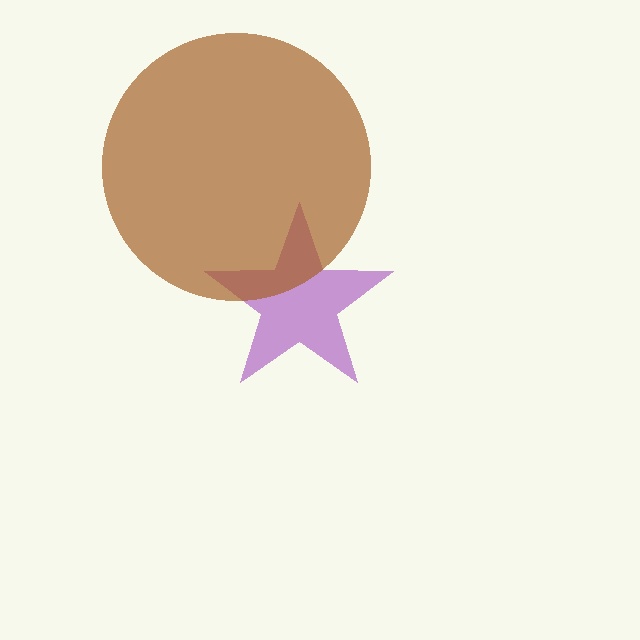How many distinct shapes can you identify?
There are 2 distinct shapes: a purple star, a brown circle.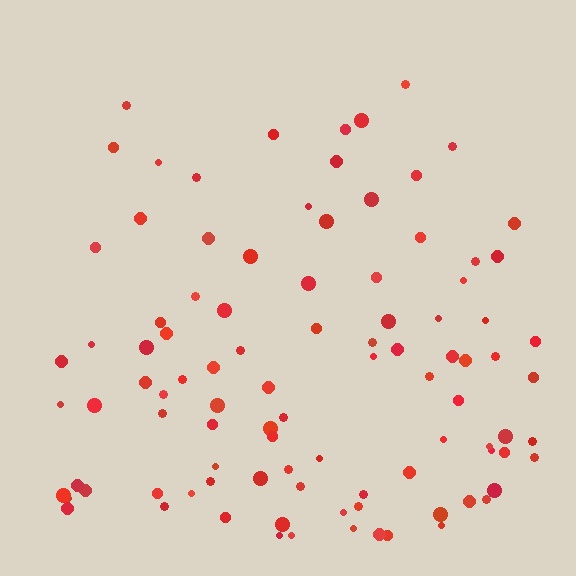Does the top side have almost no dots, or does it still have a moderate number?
Still a moderate number, just noticeably fewer than the bottom.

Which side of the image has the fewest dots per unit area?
The top.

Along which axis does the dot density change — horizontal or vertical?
Vertical.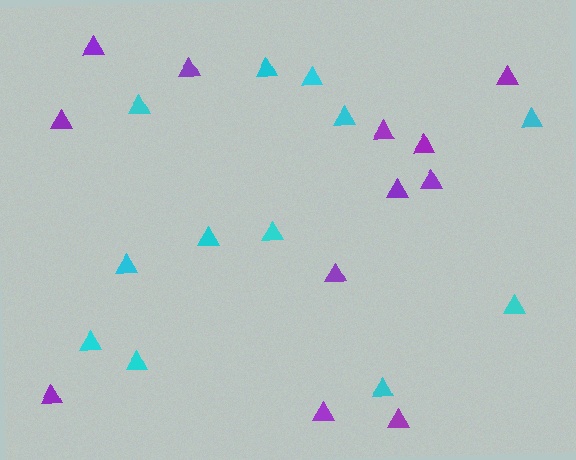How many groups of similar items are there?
There are 2 groups: one group of cyan triangles (12) and one group of purple triangles (12).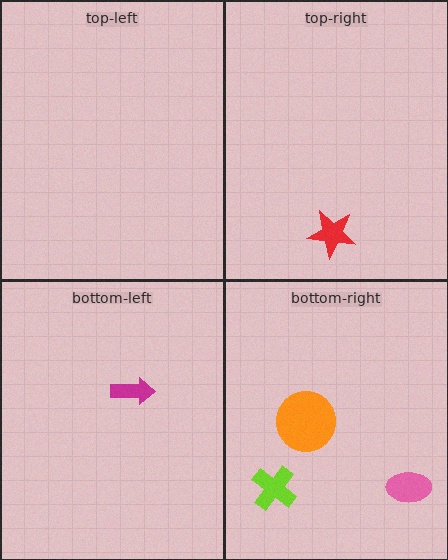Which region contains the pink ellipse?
The bottom-right region.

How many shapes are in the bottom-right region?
3.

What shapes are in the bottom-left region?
The magenta arrow.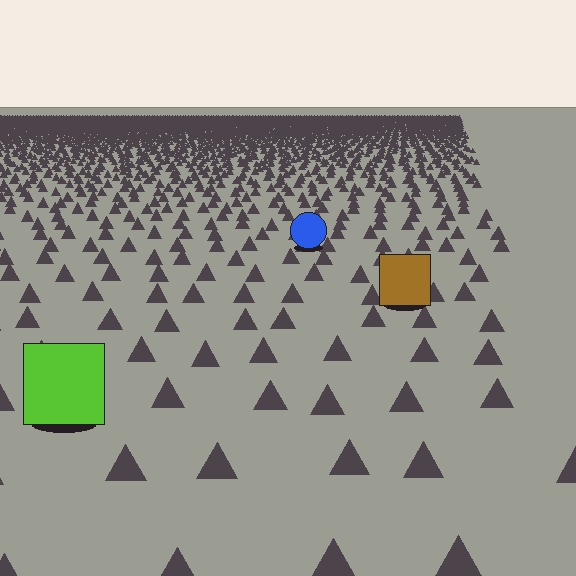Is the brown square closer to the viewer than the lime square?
No. The lime square is closer — you can tell from the texture gradient: the ground texture is coarser near it.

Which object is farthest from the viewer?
The blue circle is farthest from the viewer. It appears smaller and the ground texture around it is denser.